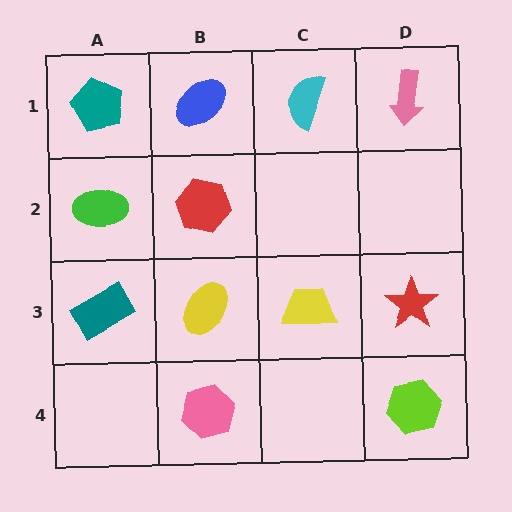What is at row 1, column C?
A cyan semicircle.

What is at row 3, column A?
A teal rectangle.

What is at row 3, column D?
A red star.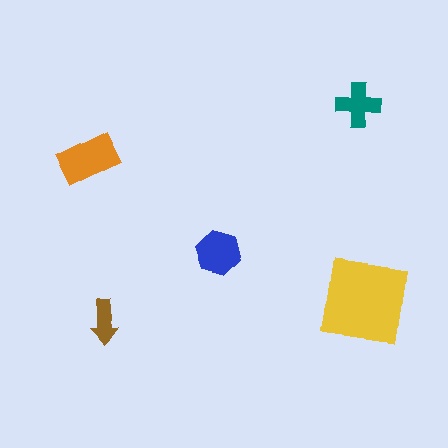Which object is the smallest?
The brown arrow.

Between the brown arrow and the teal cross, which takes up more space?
The teal cross.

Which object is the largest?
The yellow square.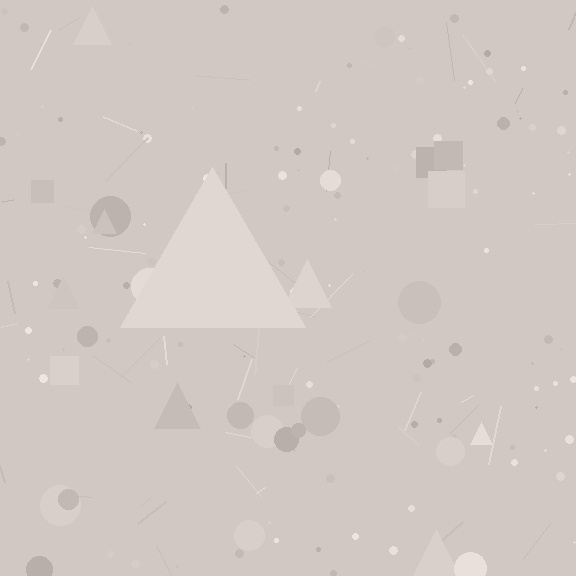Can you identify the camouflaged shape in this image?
The camouflaged shape is a triangle.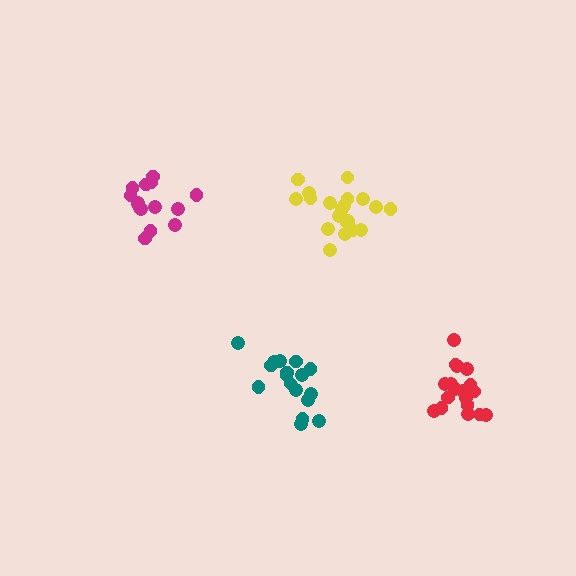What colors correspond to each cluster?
The clusters are colored: teal, yellow, red, magenta.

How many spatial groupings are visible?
There are 4 spatial groupings.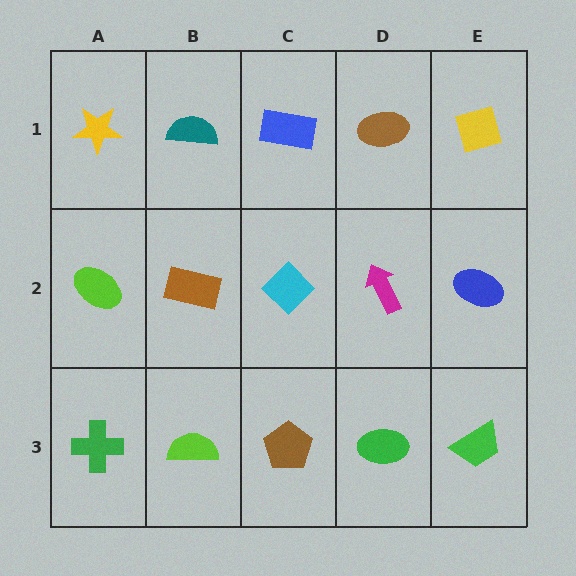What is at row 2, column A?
A lime ellipse.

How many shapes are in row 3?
5 shapes.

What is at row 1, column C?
A blue rectangle.